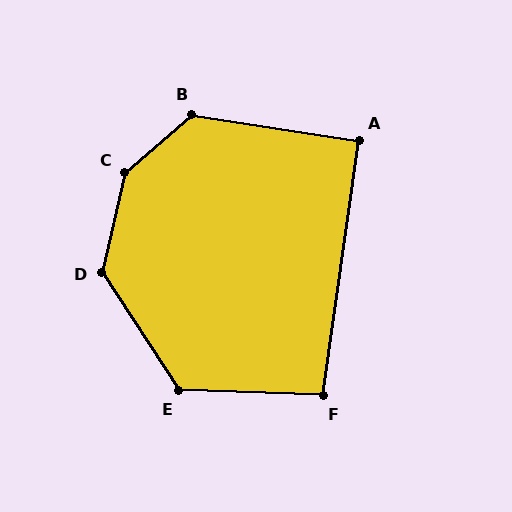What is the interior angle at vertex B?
Approximately 130 degrees (obtuse).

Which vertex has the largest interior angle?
C, at approximately 144 degrees.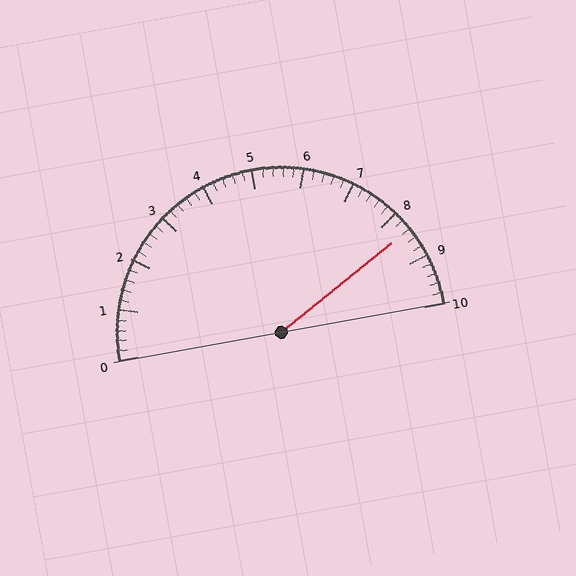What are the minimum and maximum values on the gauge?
The gauge ranges from 0 to 10.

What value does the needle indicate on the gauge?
The needle indicates approximately 8.4.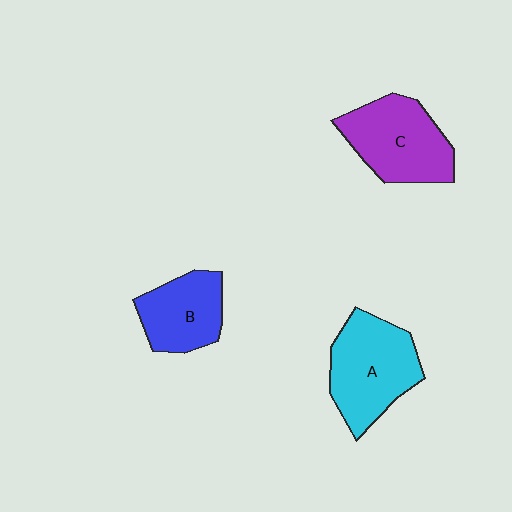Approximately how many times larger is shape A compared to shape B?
Approximately 1.4 times.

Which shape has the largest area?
Shape A (cyan).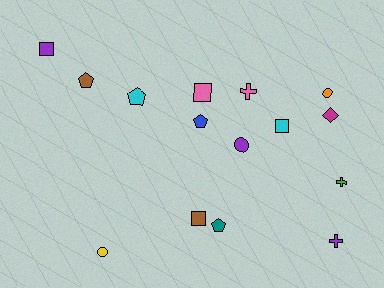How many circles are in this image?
There are 3 circles.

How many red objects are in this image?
There are no red objects.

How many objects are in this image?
There are 15 objects.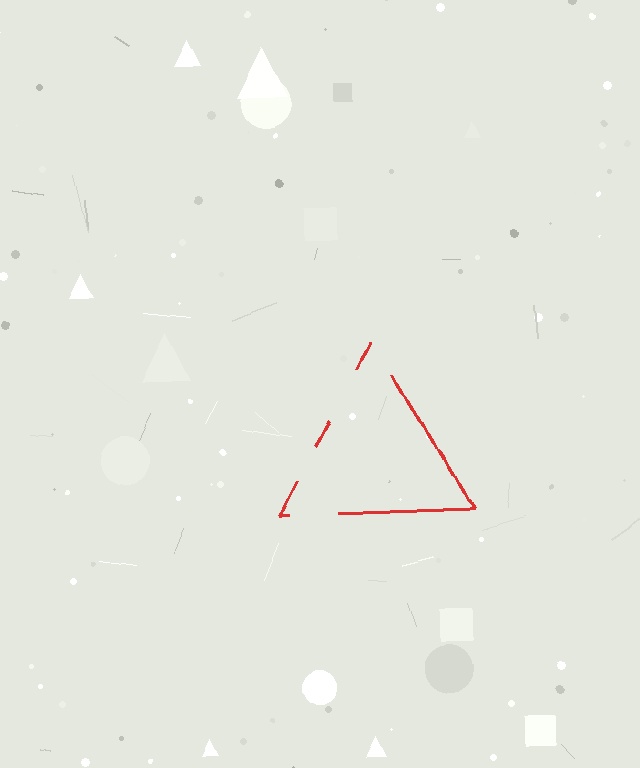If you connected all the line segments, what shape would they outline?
They would outline a triangle.